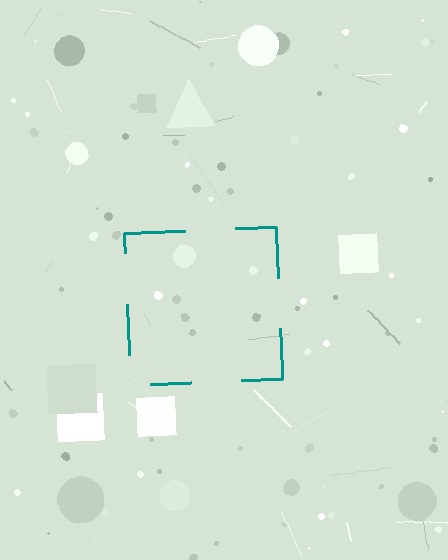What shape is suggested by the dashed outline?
The dashed outline suggests a square.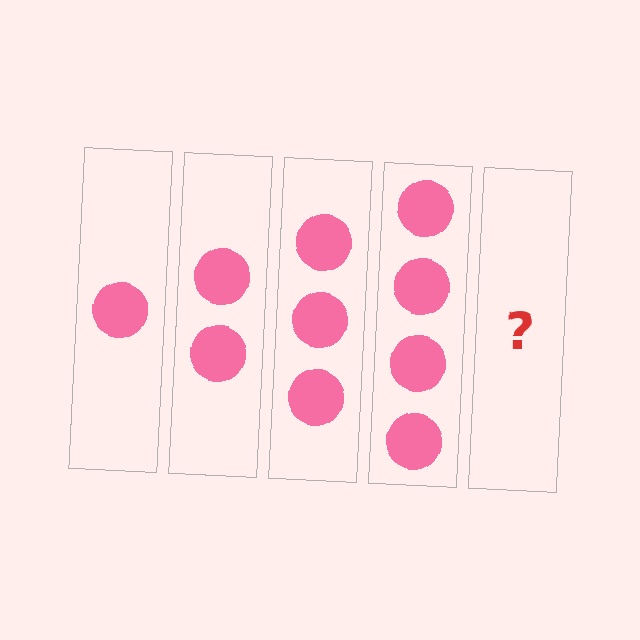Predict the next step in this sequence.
The next step is 5 circles.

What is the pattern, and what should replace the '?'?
The pattern is that each step adds one more circle. The '?' should be 5 circles.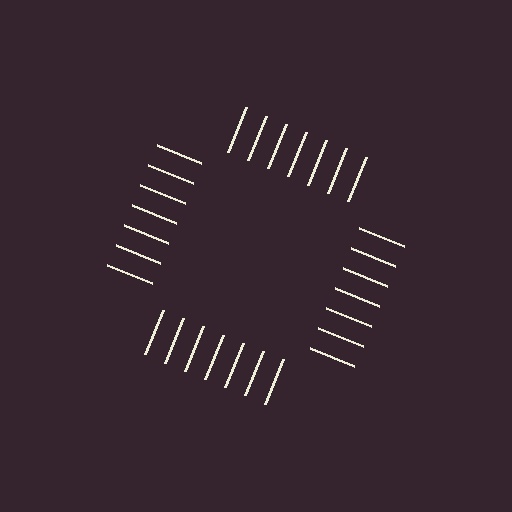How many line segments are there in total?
28 — 7 along each of the 4 edges.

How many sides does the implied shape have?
4 sides — the line-ends trace a square.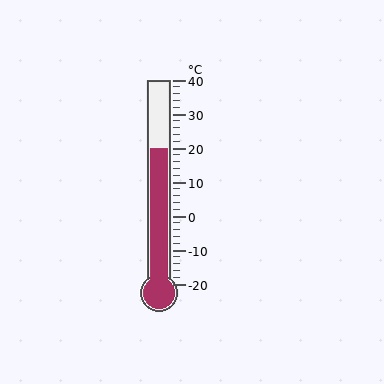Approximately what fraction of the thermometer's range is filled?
The thermometer is filled to approximately 65% of its range.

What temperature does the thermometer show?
The thermometer shows approximately 20°C.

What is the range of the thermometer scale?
The thermometer scale ranges from -20°C to 40°C.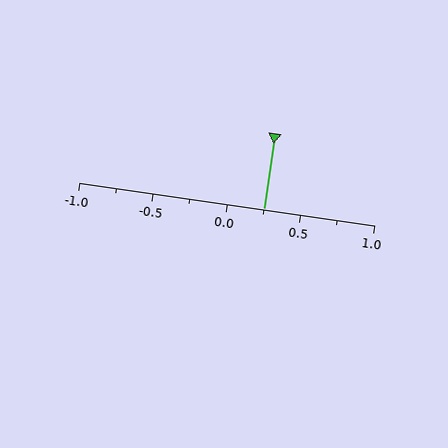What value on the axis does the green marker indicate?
The marker indicates approximately 0.25.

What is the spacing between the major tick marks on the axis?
The major ticks are spaced 0.5 apart.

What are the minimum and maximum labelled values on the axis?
The axis runs from -1.0 to 1.0.